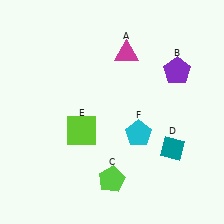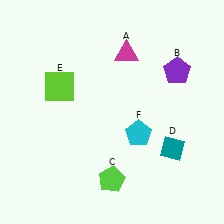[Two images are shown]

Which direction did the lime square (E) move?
The lime square (E) moved up.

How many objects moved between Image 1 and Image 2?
1 object moved between the two images.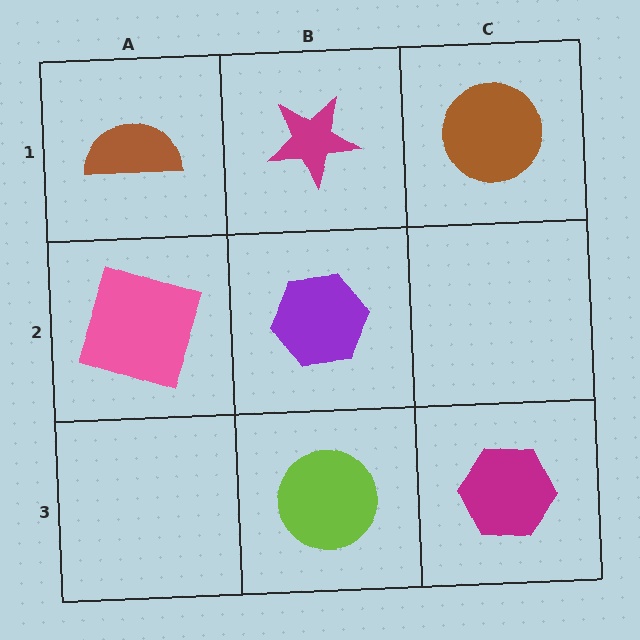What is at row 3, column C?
A magenta hexagon.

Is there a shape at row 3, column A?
No, that cell is empty.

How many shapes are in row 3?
2 shapes.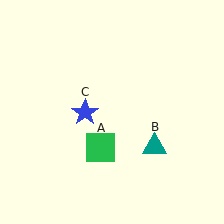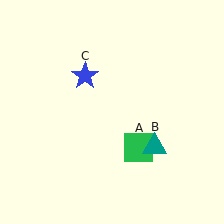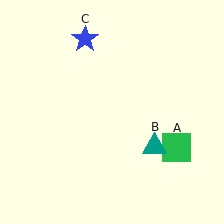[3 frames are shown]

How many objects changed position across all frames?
2 objects changed position: green square (object A), blue star (object C).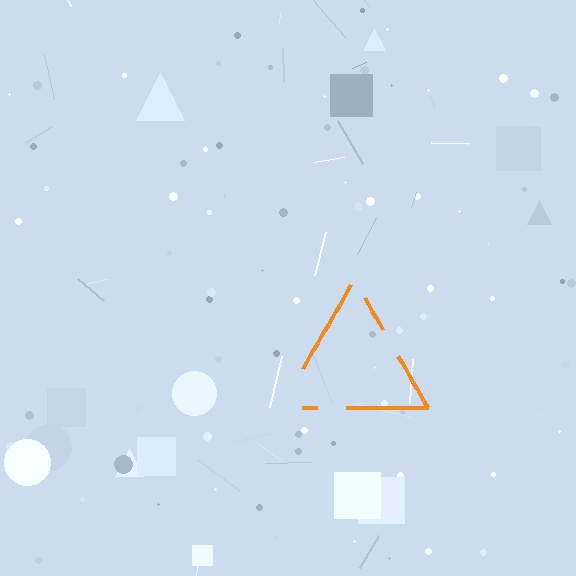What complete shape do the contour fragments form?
The contour fragments form a triangle.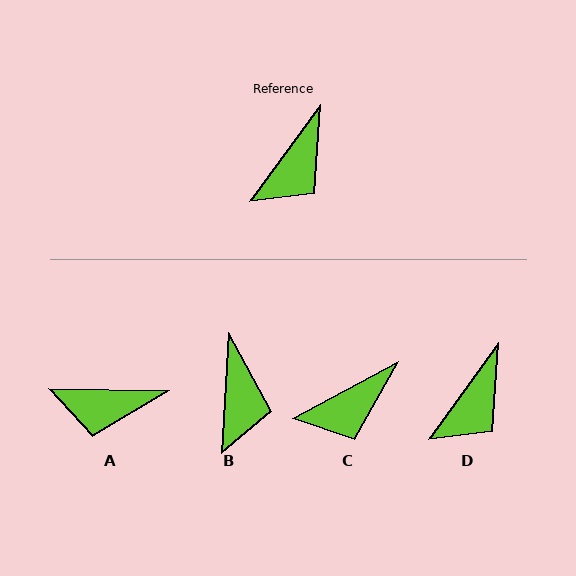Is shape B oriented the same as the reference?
No, it is off by about 32 degrees.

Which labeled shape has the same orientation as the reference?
D.